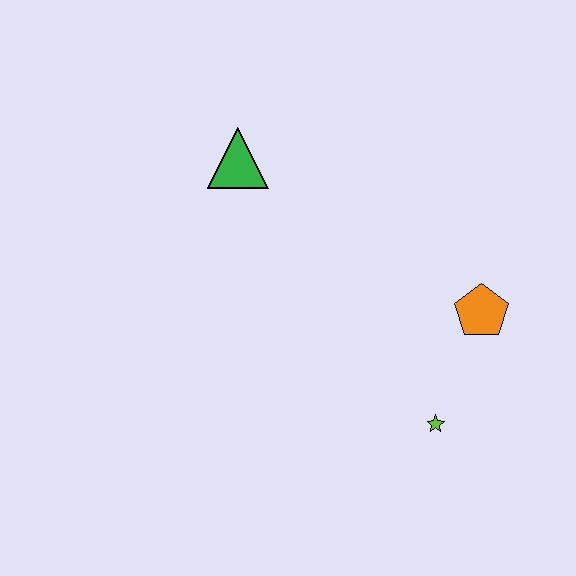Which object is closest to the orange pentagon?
The lime star is closest to the orange pentagon.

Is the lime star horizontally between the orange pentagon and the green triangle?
Yes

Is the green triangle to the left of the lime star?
Yes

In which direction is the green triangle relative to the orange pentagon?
The green triangle is to the left of the orange pentagon.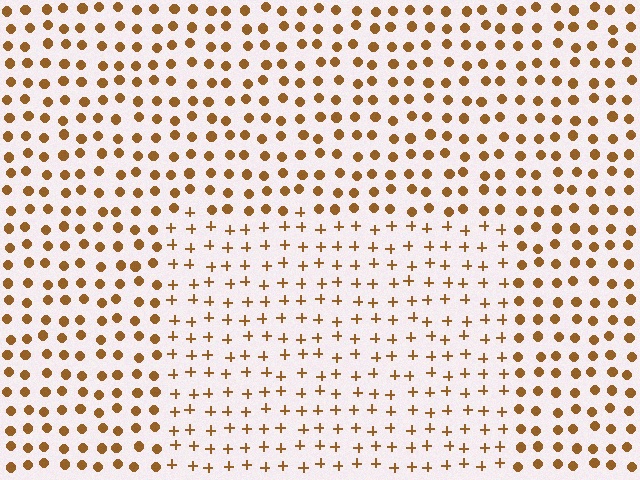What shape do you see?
I see a rectangle.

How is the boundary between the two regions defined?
The boundary is defined by a change in element shape: plus signs inside vs. circles outside. All elements share the same color and spacing.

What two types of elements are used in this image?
The image uses plus signs inside the rectangle region and circles outside it.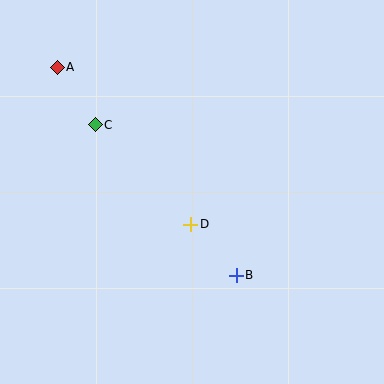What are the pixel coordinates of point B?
Point B is at (236, 275).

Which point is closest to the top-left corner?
Point A is closest to the top-left corner.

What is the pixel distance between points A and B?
The distance between A and B is 274 pixels.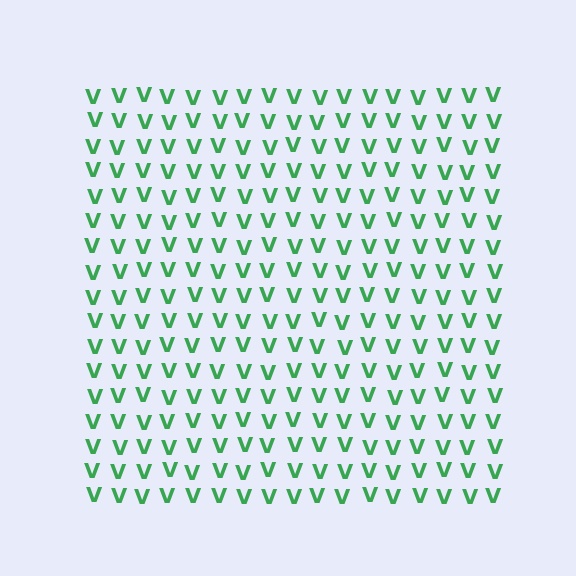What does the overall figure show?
The overall figure shows a square.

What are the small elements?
The small elements are letter V's.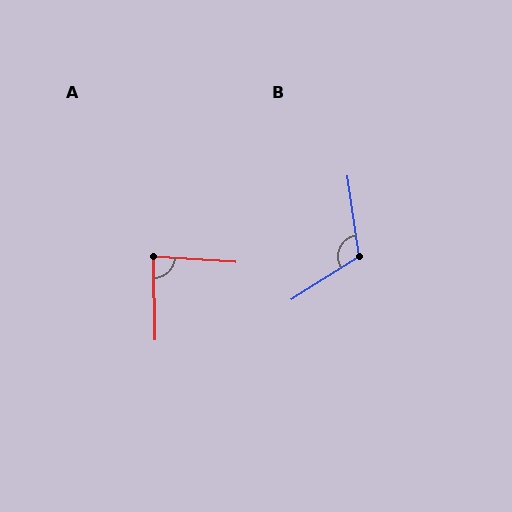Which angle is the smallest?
A, at approximately 85 degrees.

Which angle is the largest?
B, at approximately 114 degrees.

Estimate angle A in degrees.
Approximately 85 degrees.